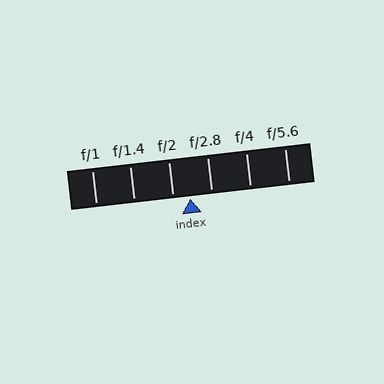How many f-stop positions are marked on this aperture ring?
There are 6 f-stop positions marked.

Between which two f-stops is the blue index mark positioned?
The index mark is between f/2 and f/2.8.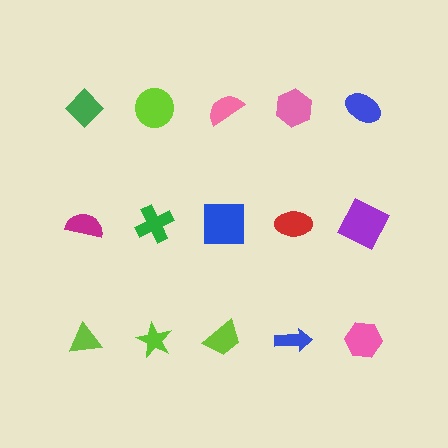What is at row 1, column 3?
A pink semicircle.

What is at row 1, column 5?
A blue ellipse.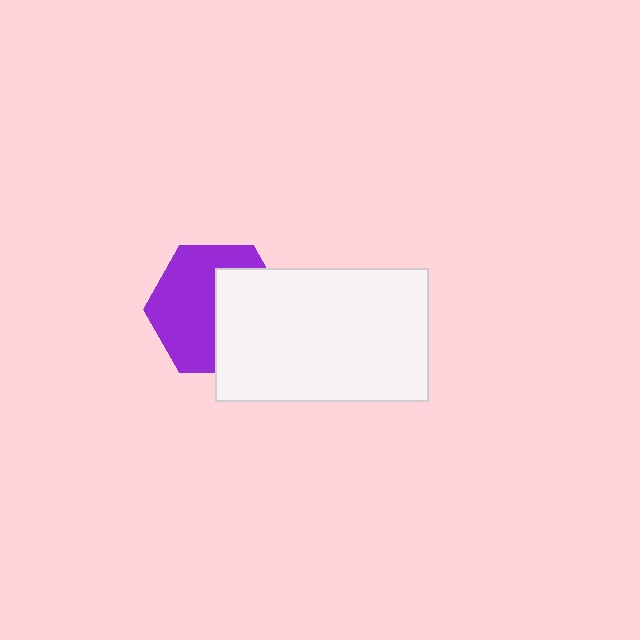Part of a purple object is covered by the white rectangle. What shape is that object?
It is a hexagon.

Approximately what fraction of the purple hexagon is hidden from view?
Roughly 44% of the purple hexagon is hidden behind the white rectangle.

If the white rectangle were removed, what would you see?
You would see the complete purple hexagon.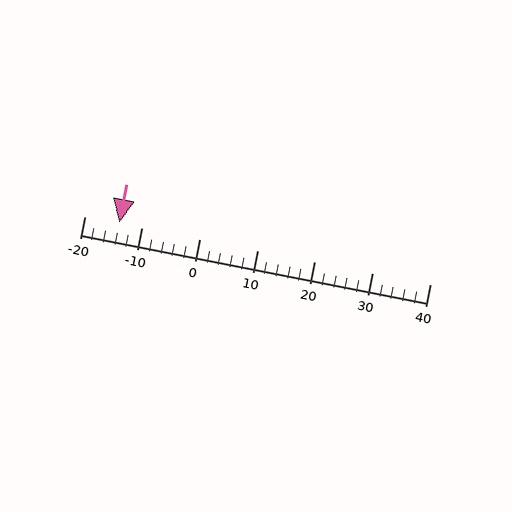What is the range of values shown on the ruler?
The ruler shows values from -20 to 40.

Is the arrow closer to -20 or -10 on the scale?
The arrow is closer to -10.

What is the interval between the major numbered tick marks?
The major tick marks are spaced 10 units apart.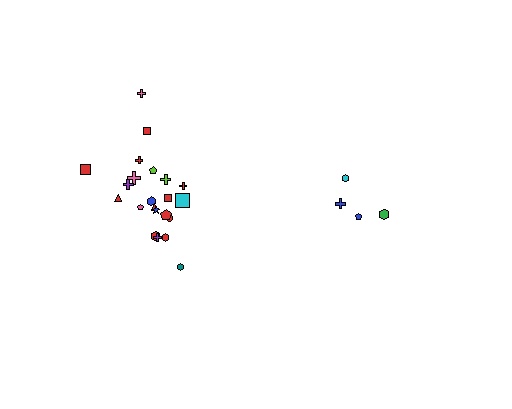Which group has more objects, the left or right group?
The left group.